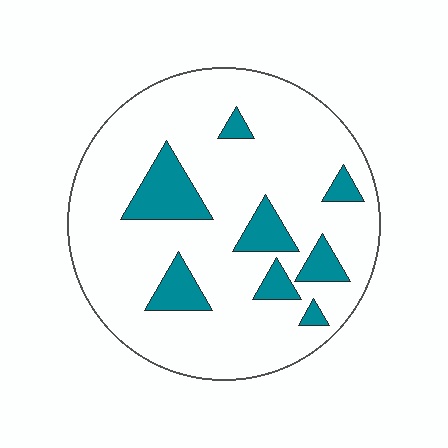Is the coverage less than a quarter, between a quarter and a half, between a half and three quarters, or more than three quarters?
Less than a quarter.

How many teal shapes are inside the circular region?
8.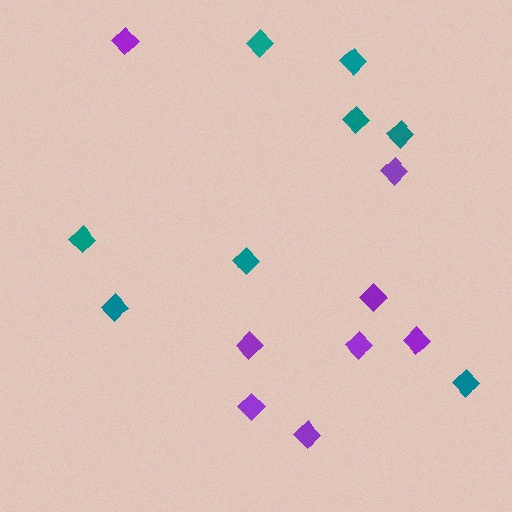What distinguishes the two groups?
There are 2 groups: one group of teal diamonds (8) and one group of purple diamonds (8).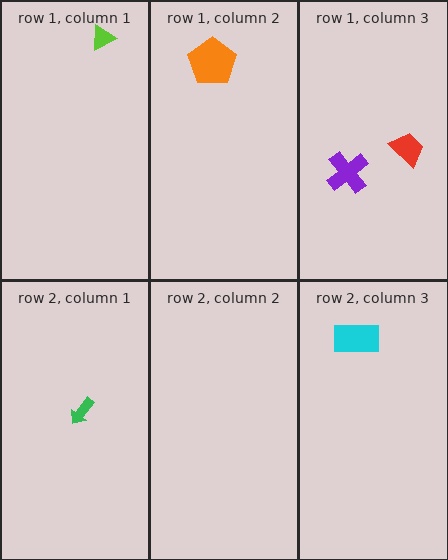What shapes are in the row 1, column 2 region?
The orange pentagon.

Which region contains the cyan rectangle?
The row 2, column 3 region.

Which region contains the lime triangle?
The row 1, column 1 region.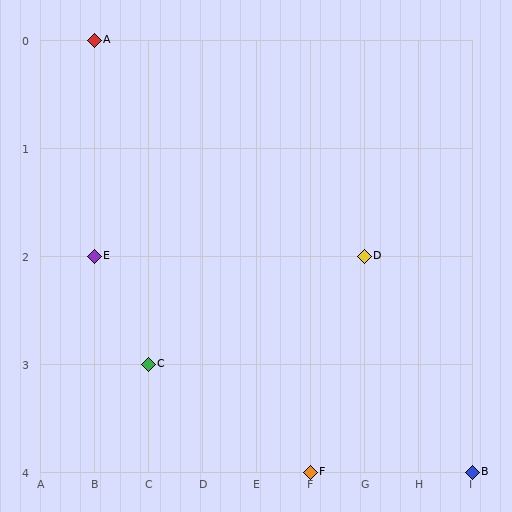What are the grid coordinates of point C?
Point C is at grid coordinates (C, 3).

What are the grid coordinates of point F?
Point F is at grid coordinates (F, 4).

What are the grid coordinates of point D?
Point D is at grid coordinates (G, 2).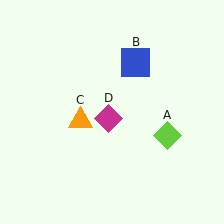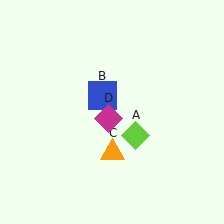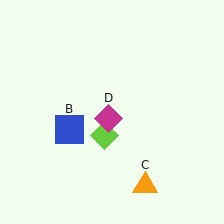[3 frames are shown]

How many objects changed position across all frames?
3 objects changed position: lime diamond (object A), blue square (object B), orange triangle (object C).